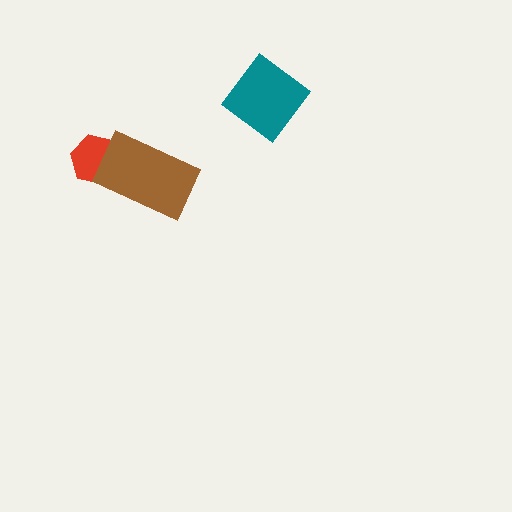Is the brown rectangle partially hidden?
No, no other shape covers it.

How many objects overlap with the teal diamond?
0 objects overlap with the teal diamond.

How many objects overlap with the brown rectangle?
1 object overlaps with the brown rectangle.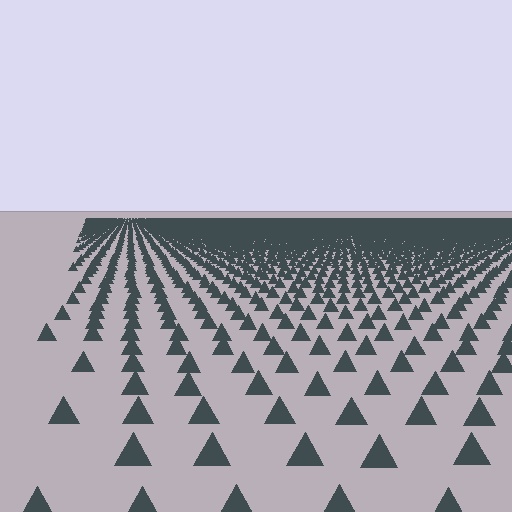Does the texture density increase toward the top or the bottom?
Density increases toward the top.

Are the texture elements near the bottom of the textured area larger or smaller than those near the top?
Larger. Near the bottom, elements are closer to the viewer and appear at a bigger on-screen size.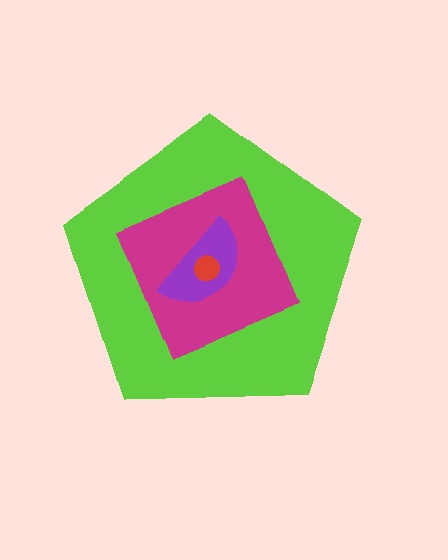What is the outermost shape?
The lime pentagon.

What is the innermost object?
The red circle.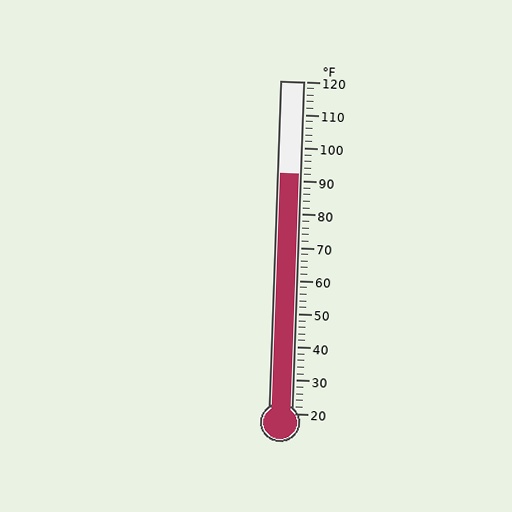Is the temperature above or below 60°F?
The temperature is above 60°F.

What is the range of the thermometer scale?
The thermometer scale ranges from 20°F to 120°F.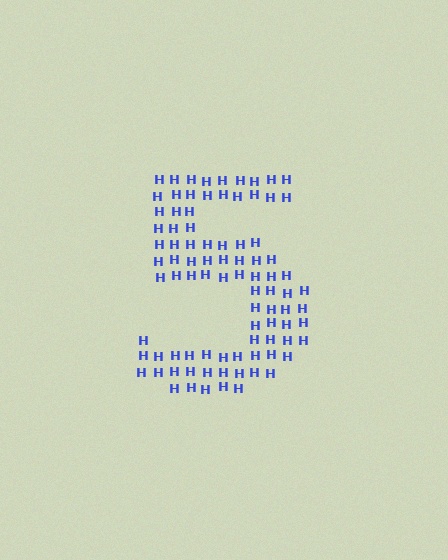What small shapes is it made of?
It is made of small letter H's.